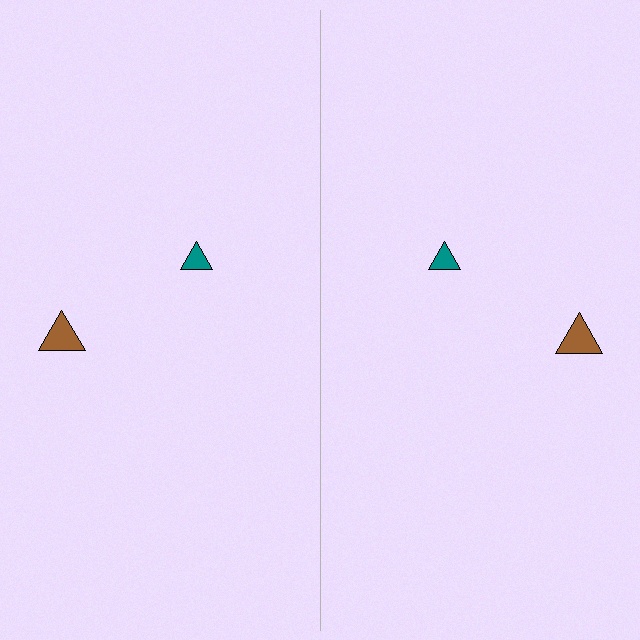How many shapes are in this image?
There are 4 shapes in this image.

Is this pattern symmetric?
Yes, this pattern has bilateral (reflection) symmetry.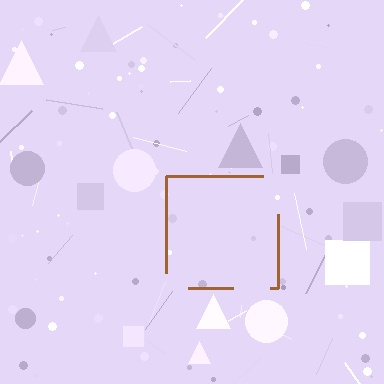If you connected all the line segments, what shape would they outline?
They would outline a square.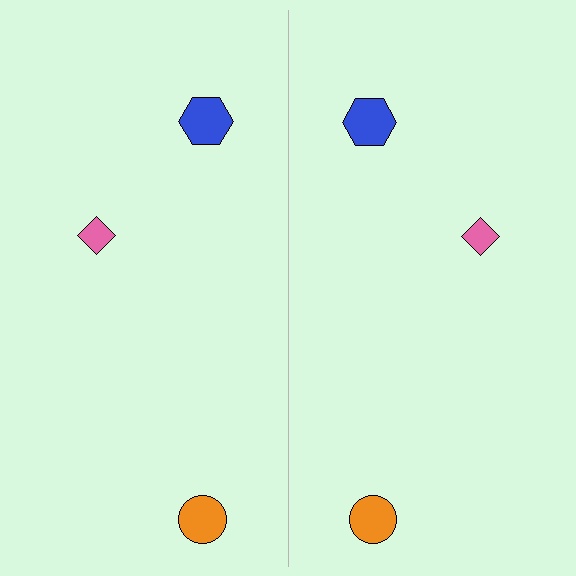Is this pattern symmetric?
Yes, this pattern has bilateral (reflection) symmetry.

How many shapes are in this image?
There are 6 shapes in this image.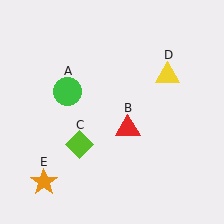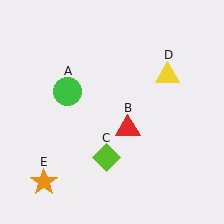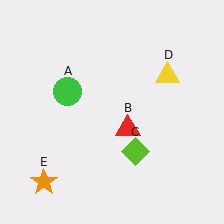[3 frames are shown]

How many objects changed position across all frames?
1 object changed position: lime diamond (object C).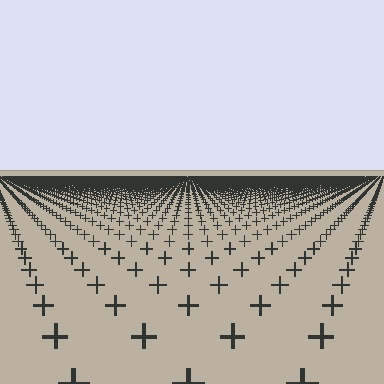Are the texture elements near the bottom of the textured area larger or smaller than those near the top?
Larger. Near the bottom, elements are closer to the viewer and appear at a bigger on-screen size.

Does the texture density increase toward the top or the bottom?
Density increases toward the top.